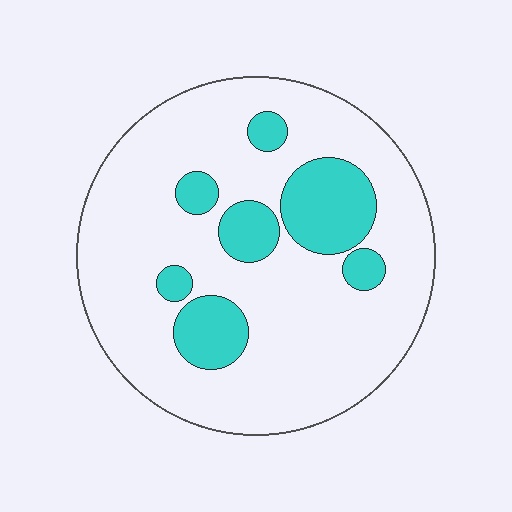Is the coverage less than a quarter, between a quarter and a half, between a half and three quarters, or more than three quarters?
Less than a quarter.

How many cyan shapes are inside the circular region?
7.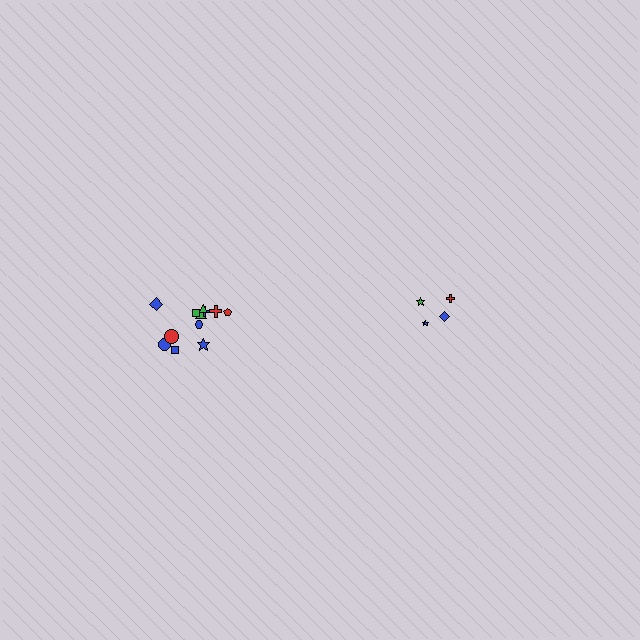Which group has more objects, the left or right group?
The left group.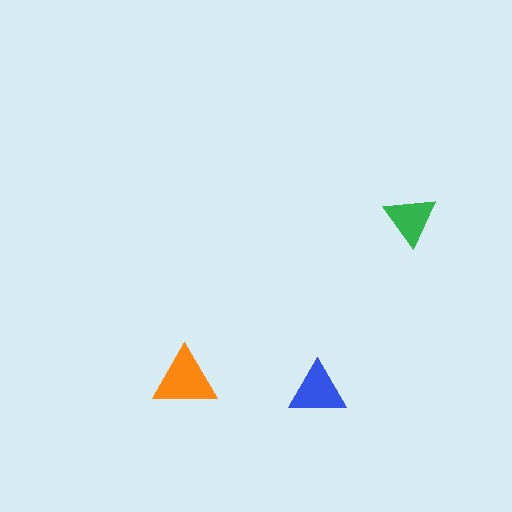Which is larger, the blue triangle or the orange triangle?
The orange one.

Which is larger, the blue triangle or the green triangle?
The blue one.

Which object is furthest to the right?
The green triangle is rightmost.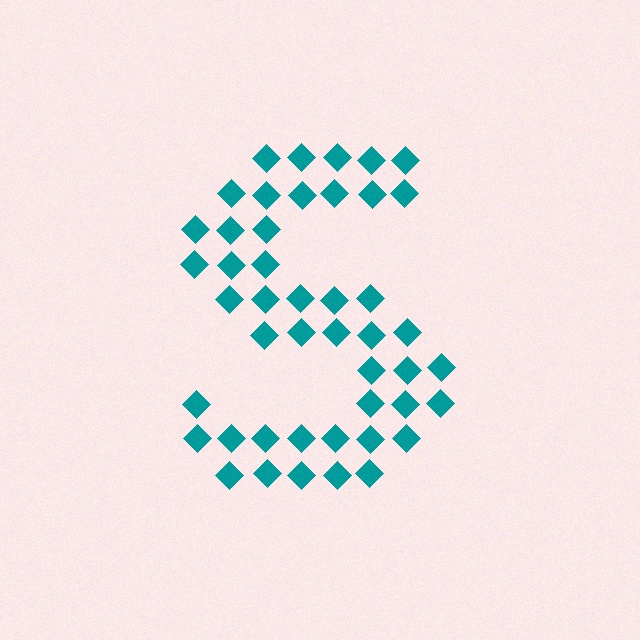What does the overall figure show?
The overall figure shows the letter S.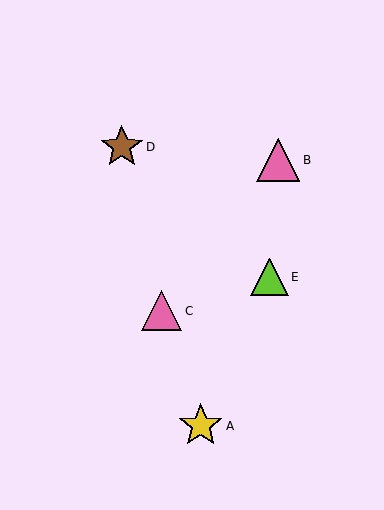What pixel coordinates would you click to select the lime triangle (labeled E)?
Click at (269, 277) to select the lime triangle E.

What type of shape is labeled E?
Shape E is a lime triangle.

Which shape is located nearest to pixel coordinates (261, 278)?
The lime triangle (labeled E) at (269, 277) is nearest to that location.